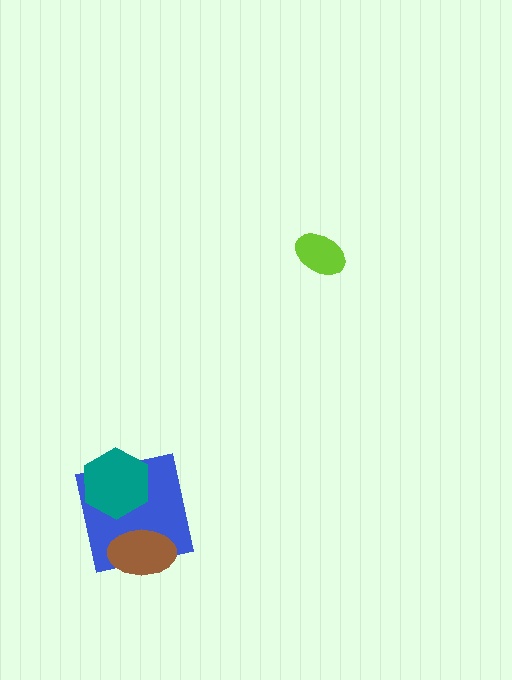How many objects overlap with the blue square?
2 objects overlap with the blue square.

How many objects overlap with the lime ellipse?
0 objects overlap with the lime ellipse.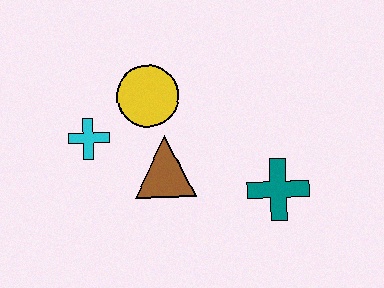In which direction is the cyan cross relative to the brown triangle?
The cyan cross is to the left of the brown triangle.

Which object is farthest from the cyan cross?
The teal cross is farthest from the cyan cross.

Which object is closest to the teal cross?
The brown triangle is closest to the teal cross.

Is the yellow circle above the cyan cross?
Yes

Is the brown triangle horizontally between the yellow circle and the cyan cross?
No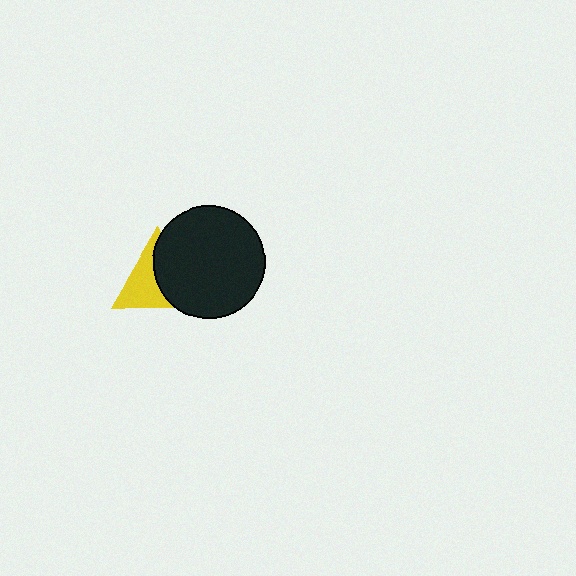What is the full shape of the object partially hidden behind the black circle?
The partially hidden object is a yellow triangle.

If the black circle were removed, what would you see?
You would see the complete yellow triangle.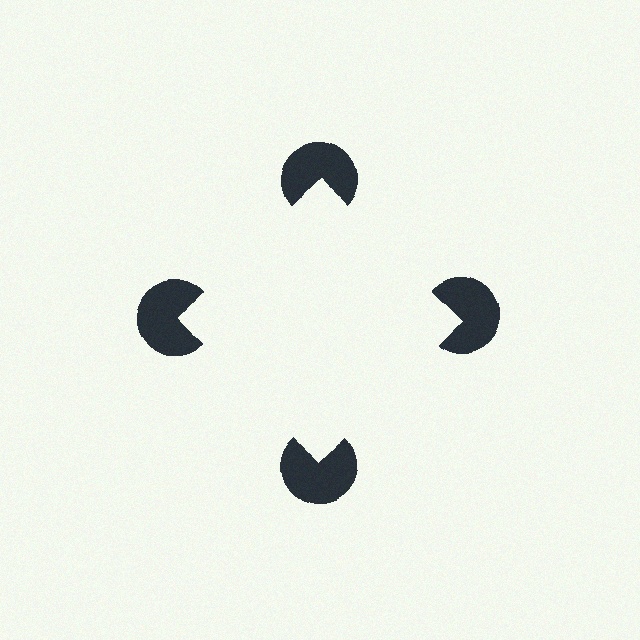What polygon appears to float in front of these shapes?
An illusory square — its edges are inferred from the aligned wedge cuts in the pac-man discs, not physically drawn.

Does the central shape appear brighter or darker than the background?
It typically appears slightly brighter than the background, even though no actual brightness change is drawn.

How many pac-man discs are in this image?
There are 4 — one at each vertex of the illusory square.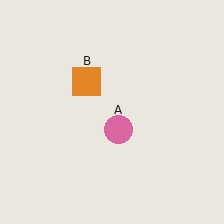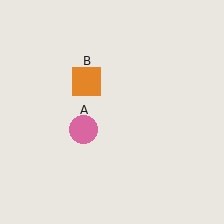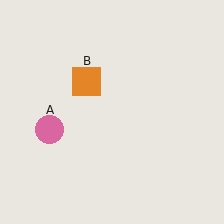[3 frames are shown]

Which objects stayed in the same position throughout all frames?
Orange square (object B) remained stationary.